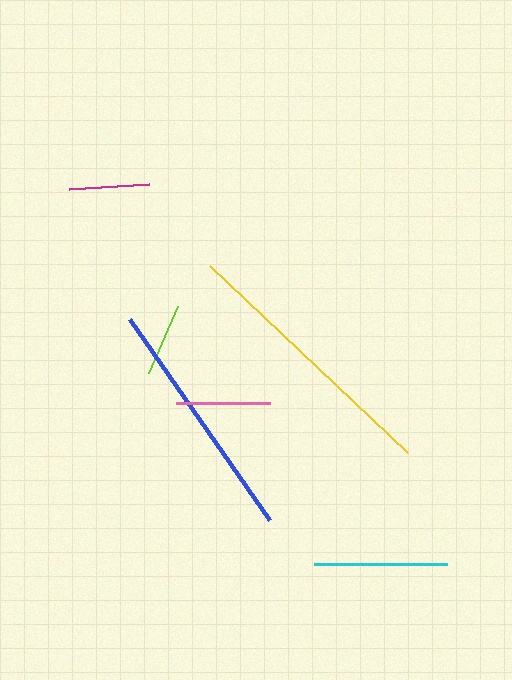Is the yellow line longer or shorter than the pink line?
The yellow line is longer than the pink line.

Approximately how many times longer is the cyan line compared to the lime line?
The cyan line is approximately 1.8 times the length of the lime line.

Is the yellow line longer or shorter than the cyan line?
The yellow line is longer than the cyan line.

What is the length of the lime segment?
The lime segment is approximately 73 pixels long.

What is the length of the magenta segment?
The magenta segment is approximately 80 pixels long.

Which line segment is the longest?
The yellow line is the longest at approximately 272 pixels.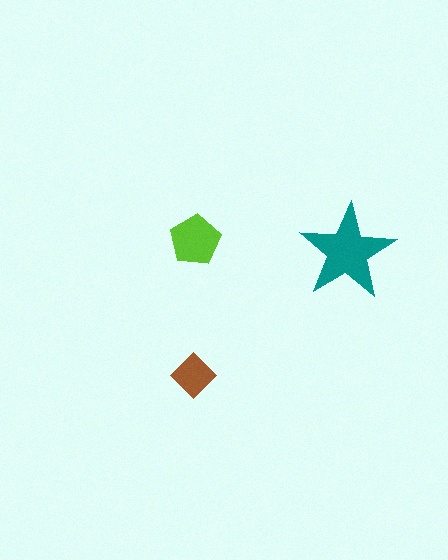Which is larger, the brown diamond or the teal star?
The teal star.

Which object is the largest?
The teal star.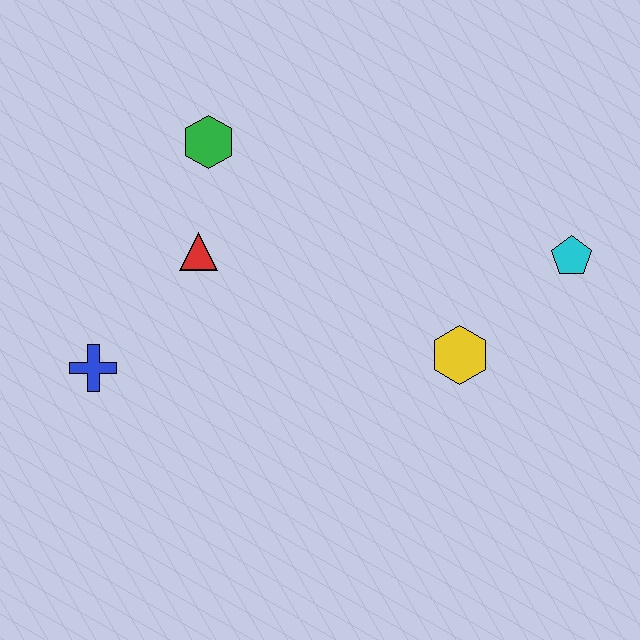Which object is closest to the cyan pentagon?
The yellow hexagon is closest to the cyan pentagon.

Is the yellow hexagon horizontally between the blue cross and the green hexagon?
No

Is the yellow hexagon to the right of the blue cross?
Yes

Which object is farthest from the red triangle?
The cyan pentagon is farthest from the red triangle.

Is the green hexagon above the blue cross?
Yes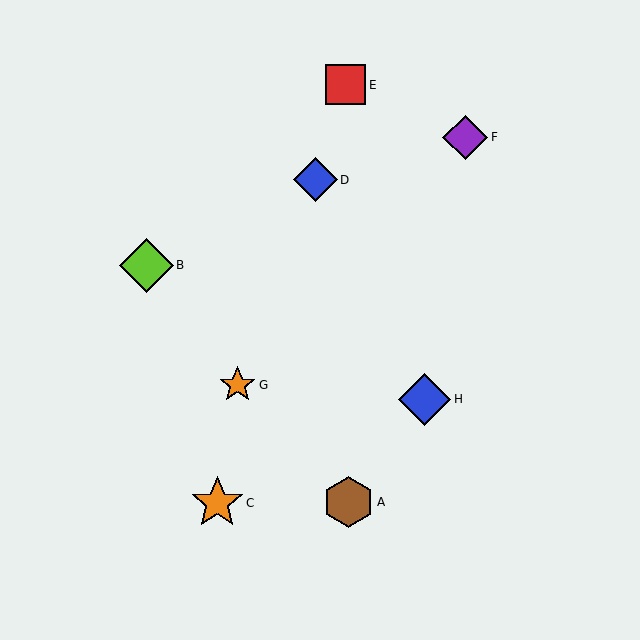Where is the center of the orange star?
The center of the orange star is at (238, 385).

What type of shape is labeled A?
Shape A is a brown hexagon.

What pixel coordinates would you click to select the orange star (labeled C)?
Click at (217, 503) to select the orange star C.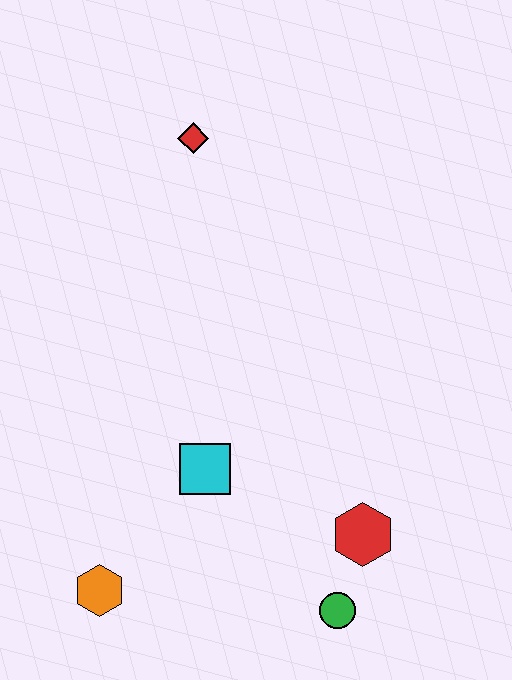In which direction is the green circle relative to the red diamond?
The green circle is below the red diamond.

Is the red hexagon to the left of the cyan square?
No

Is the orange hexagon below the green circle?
No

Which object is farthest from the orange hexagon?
The red diamond is farthest from the orange hexagon.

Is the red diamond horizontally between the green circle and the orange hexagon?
Yes